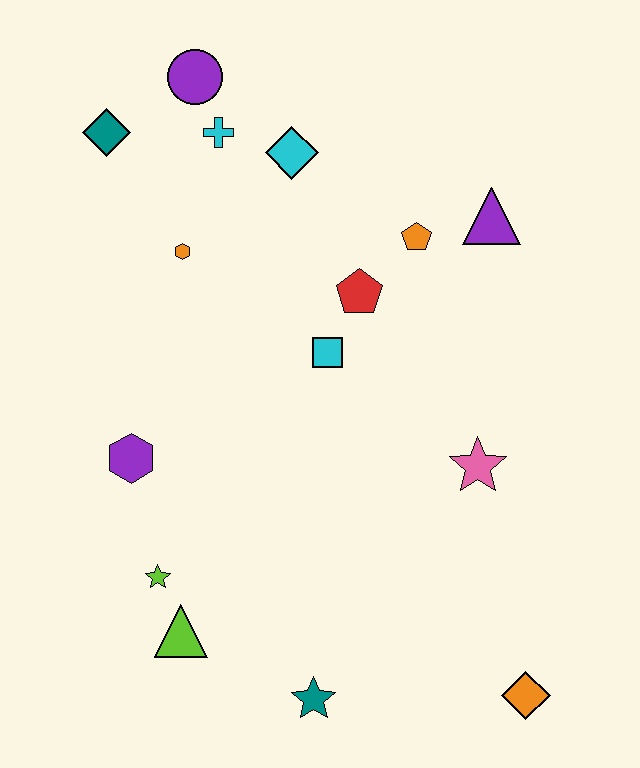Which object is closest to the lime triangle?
The lime star is closest to the lime triangle.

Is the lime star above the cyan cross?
No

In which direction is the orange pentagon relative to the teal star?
The orange pentagon is above the teal star.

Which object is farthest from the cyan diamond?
The orange diamond is farthest from the cyan diamond.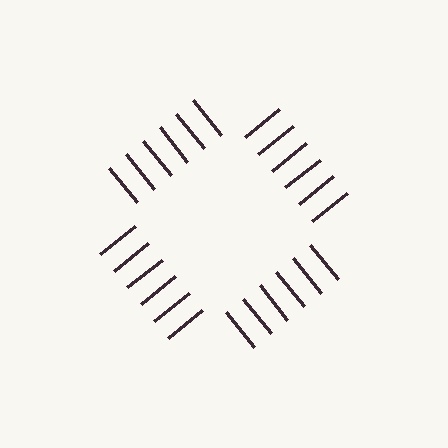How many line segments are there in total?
24 — 6 along each of the 4 edges.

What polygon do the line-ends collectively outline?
An illusory square — the line segments terminate on its edges but no continuous stroke is drawn.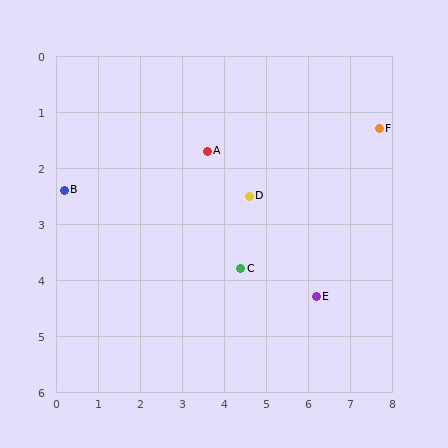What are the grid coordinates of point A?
Point A is at approximately (3.6, 1.7).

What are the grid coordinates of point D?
Point D is at approximately (4.6, 2.5).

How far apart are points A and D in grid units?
Points A and D are about 1.3 grid units apart.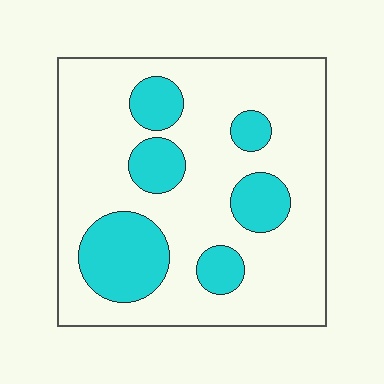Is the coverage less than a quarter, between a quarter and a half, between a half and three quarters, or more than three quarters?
Less than a quarter.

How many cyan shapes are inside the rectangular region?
6.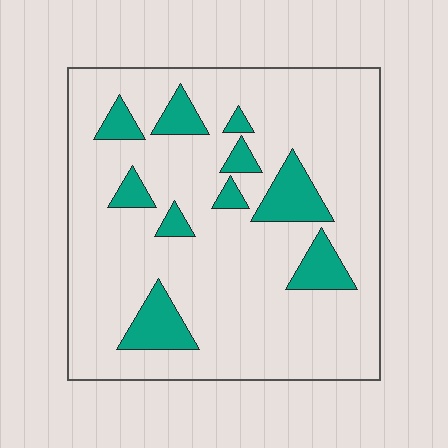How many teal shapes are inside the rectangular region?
10.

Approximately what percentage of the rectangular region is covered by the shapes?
Approximately 15%.